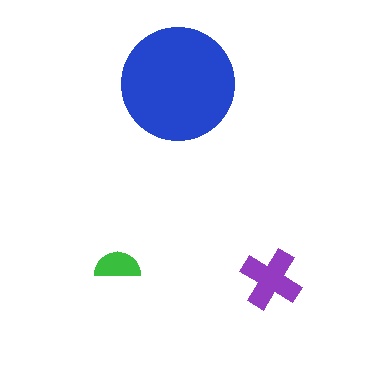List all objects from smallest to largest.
The green semicircle, the purple cross, the blue circle.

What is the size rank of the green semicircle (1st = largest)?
3rd.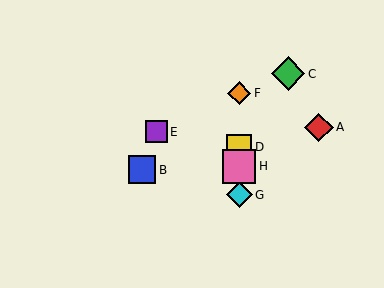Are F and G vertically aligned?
Yes, both are at x≈239.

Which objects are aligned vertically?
Objects D, F, G, H are aligned vertically.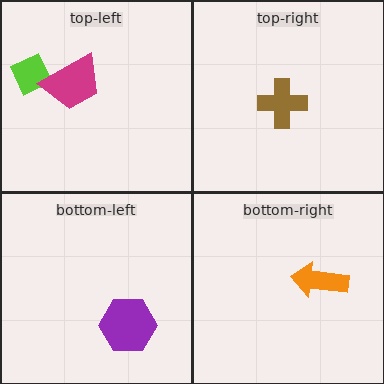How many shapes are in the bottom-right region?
1.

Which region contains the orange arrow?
The bottom-right region.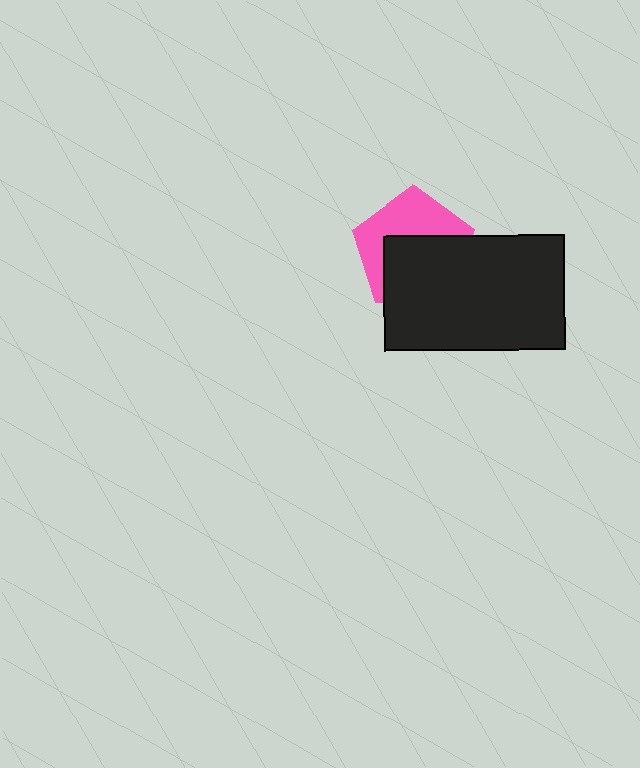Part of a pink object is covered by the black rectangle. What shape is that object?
It is a pentagon.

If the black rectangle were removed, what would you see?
You would see the complete pink pentagon.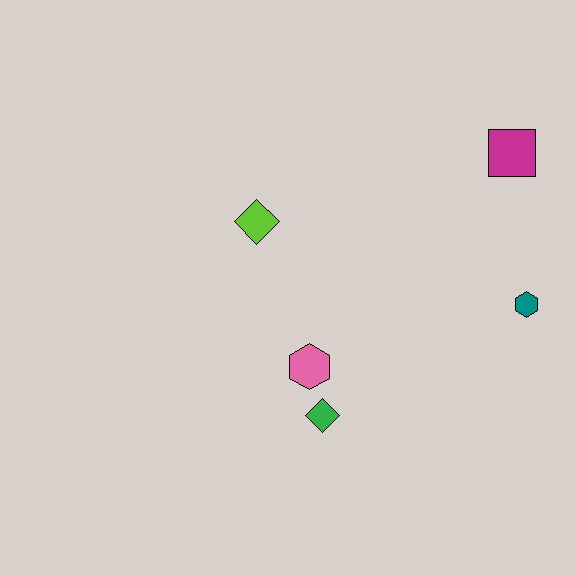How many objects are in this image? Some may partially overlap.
There are 5 objects.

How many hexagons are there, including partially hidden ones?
There are 2 hexagons.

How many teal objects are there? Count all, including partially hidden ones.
There is 1 teal object.